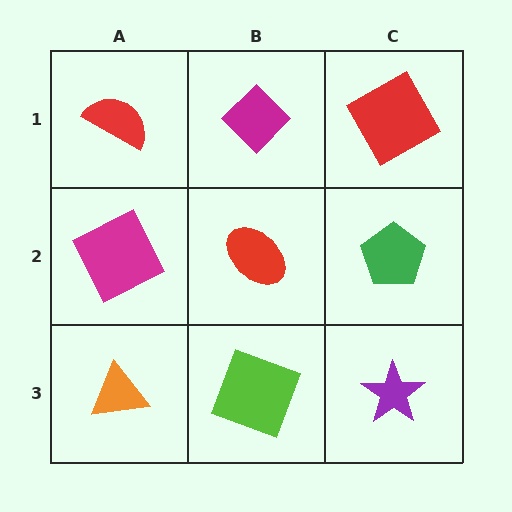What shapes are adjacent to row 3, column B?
A red ellipse (row 2, column B), an orange triangle (row 3, column A), a purple star (row 3, column C).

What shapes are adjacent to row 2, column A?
A red semicircle (row 1, column A), an orange triangle (row 3, column A), a red ellipse (row 2, column B).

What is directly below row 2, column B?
A lime square.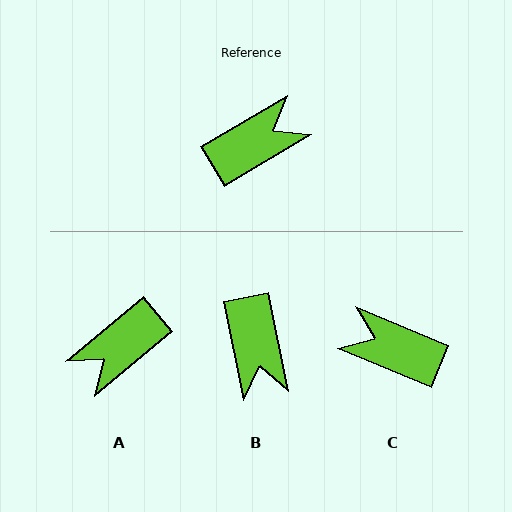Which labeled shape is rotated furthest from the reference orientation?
A, about 171 degrees away.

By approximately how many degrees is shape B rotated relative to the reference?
Approximately 110 degrees clockwise.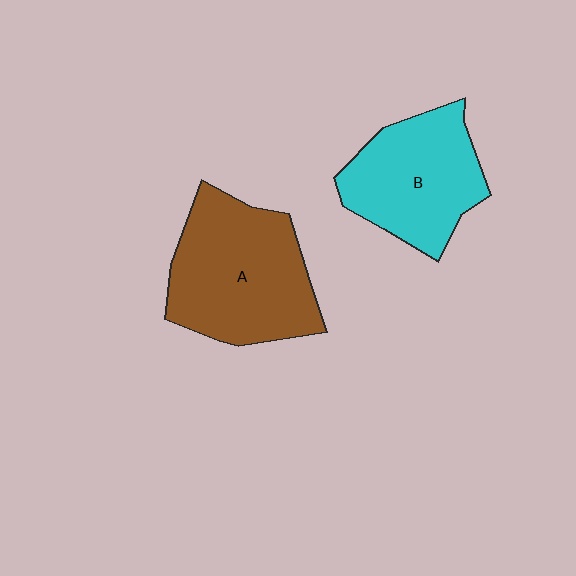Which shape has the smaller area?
Shape B (cyan).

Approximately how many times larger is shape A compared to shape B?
Approximately 1.2 times.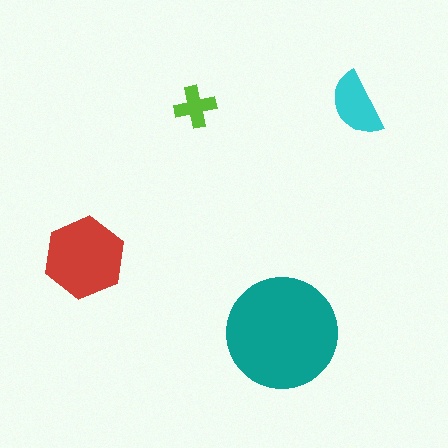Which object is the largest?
The teal circle.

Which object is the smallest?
The lime cross.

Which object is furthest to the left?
The red hexagon is leftmost.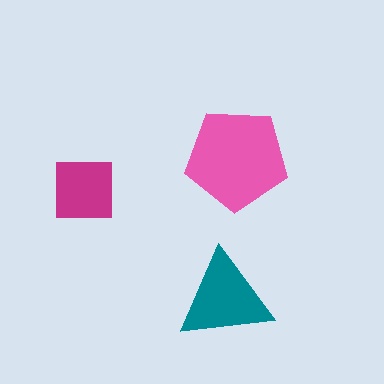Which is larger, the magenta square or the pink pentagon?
The pink pentagon.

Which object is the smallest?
The magenta square.